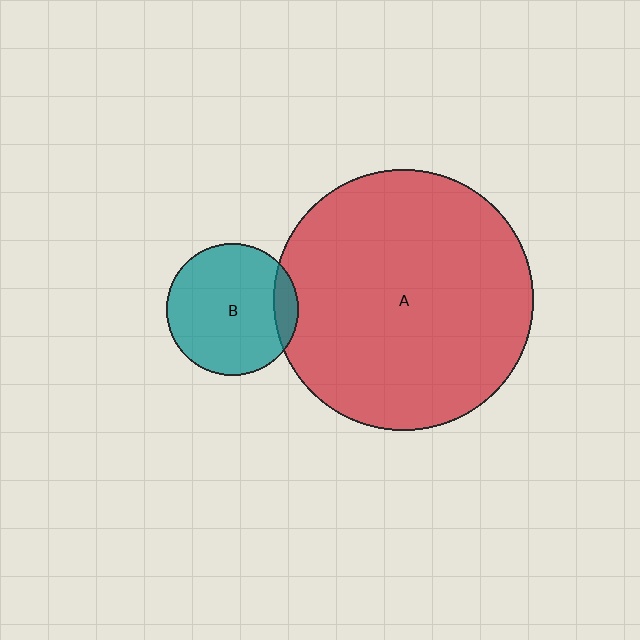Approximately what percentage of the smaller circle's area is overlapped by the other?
Approximately 10%.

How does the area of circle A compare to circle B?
Approximately 3.9 times.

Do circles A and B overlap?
Yes.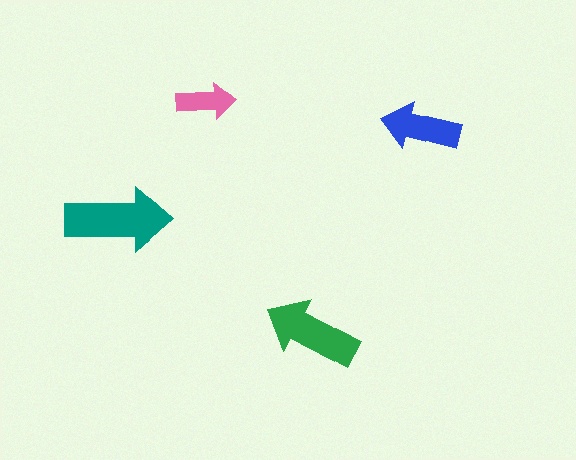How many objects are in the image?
There are 4 objects in the image.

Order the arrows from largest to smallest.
the teal one, the green one, the blue one, the pink one.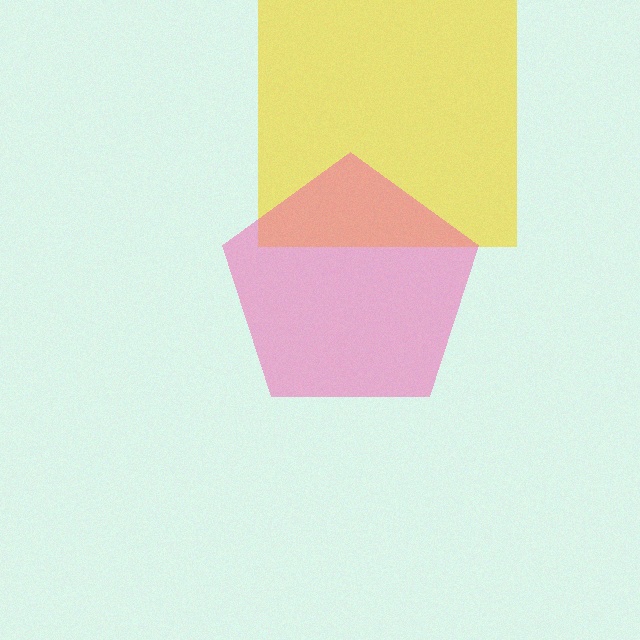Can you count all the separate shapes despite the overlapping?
Yes, there are 2 separate shapes.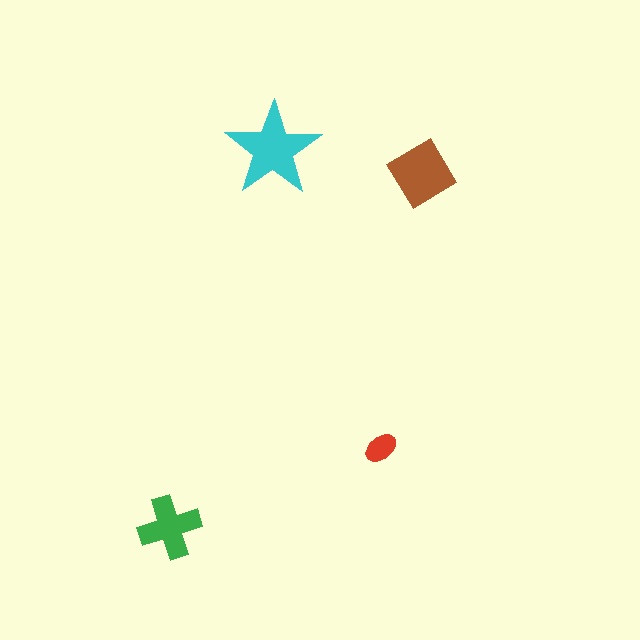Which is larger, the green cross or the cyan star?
The cyan star.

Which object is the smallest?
The red ellipse.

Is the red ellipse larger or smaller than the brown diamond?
Smaller.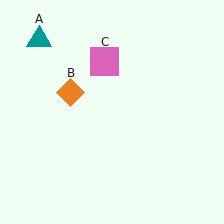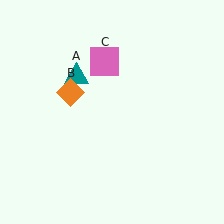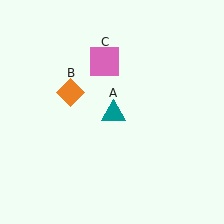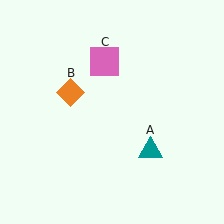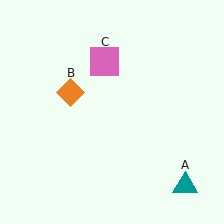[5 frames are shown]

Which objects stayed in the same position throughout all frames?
Orange diamond (object B) and pink square (object C) remained stationary.